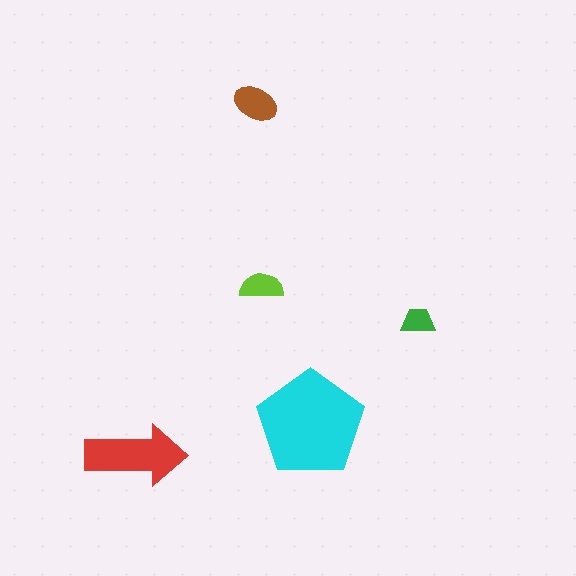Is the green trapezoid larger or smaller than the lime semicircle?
Smaller.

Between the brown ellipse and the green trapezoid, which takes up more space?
The brown ellipse.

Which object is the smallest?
The green trapezoid.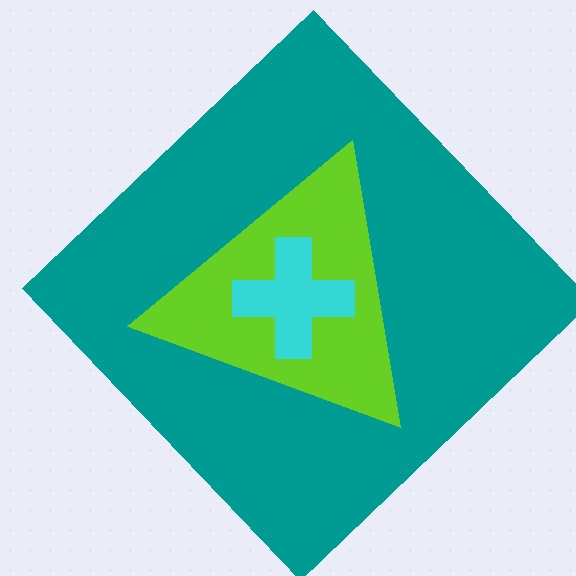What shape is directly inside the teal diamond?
The lime triangle.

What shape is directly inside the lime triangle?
The cyan cross.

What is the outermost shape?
The teal diamond.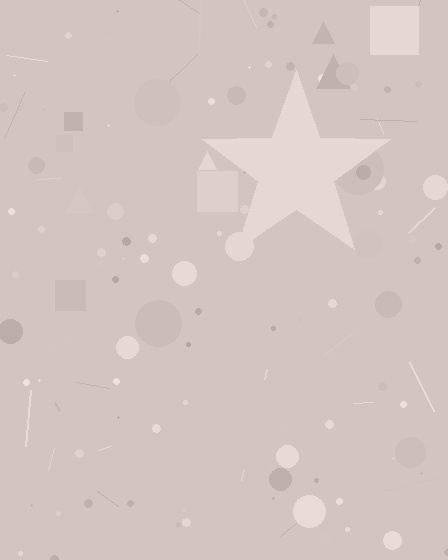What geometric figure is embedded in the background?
A star is embedded in the background.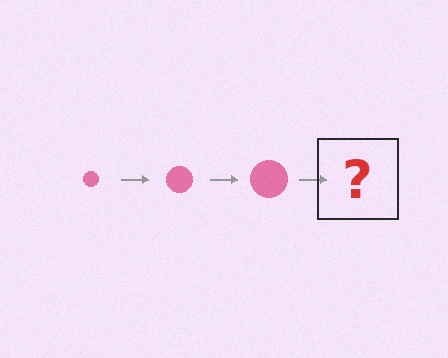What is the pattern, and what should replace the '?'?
The pattern is that the circle gets progressively larger each step. The '?' should be a pink circle, larger than the previous one.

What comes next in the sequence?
The next element should be a pink circle, larger than the previous one.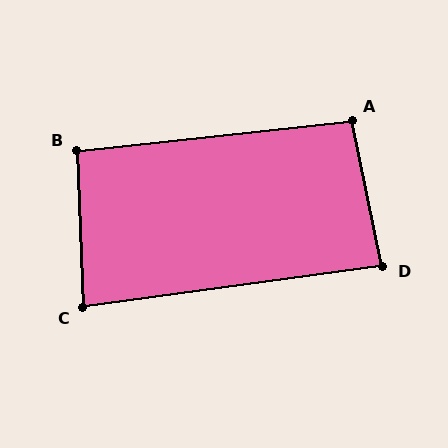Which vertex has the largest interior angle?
A, at approximately 96 degrees.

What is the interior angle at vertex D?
Approximately 86 degrees (approximately right).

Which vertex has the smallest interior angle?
C, at approximately 84 degrees.